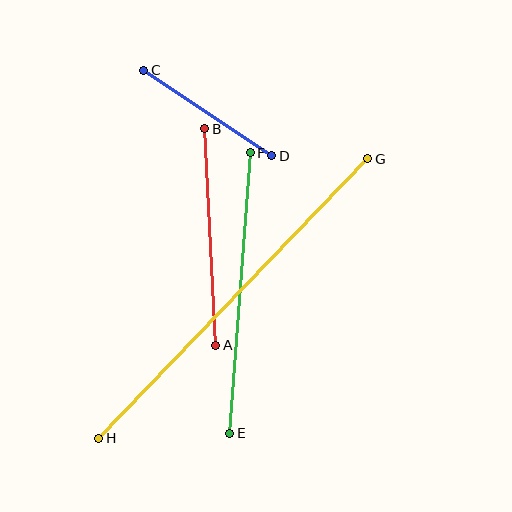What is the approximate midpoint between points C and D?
The midpoint is at approximately (208, 113) pixels.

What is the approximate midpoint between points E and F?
The midpoint is at approximately (240, 293) pixels.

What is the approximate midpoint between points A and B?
The midpoint is at approximately (210, 237) pixels.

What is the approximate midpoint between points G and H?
The midpoint is at approximately (233, 299) pixels.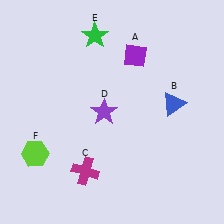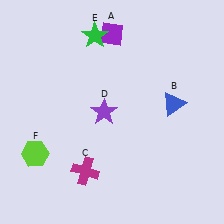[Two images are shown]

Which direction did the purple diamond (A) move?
The purple diamond (A) moved left.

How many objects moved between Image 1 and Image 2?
1 object moved between the two images.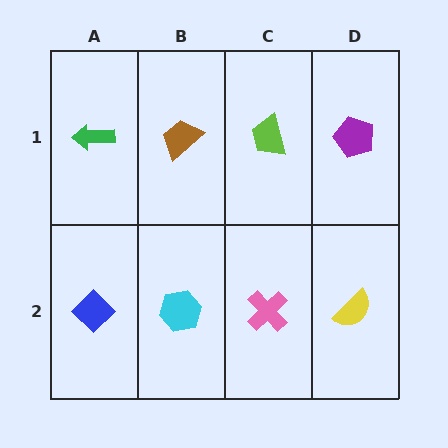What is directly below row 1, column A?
A blue diamond.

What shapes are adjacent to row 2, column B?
A brown trapezoid (row 1, column B), a blue diamond (row 2, column A), a pink cross (row 2, column C).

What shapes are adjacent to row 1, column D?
A yellow semicircle (row 2, column D), a lime trapezoid (row 1, column C).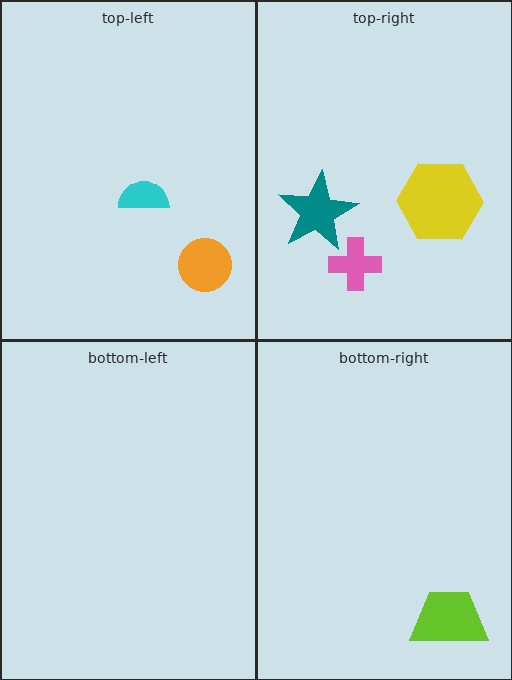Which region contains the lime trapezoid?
The bottom-right region.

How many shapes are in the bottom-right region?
1.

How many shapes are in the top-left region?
2.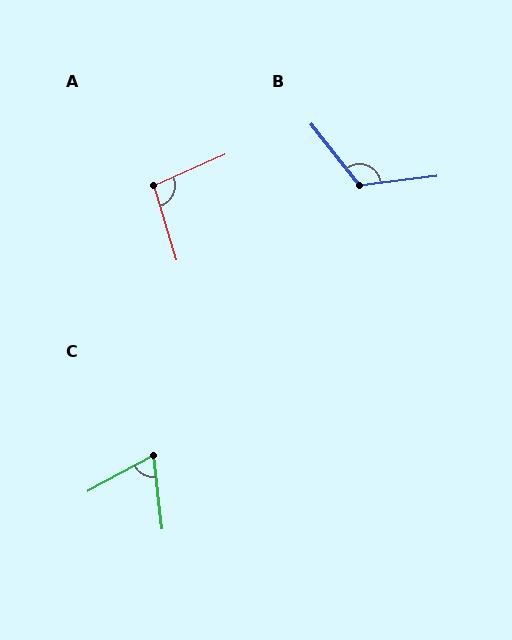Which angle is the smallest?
C, at approximately 68 degrees.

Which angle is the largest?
B, at approximately 121 degrees.